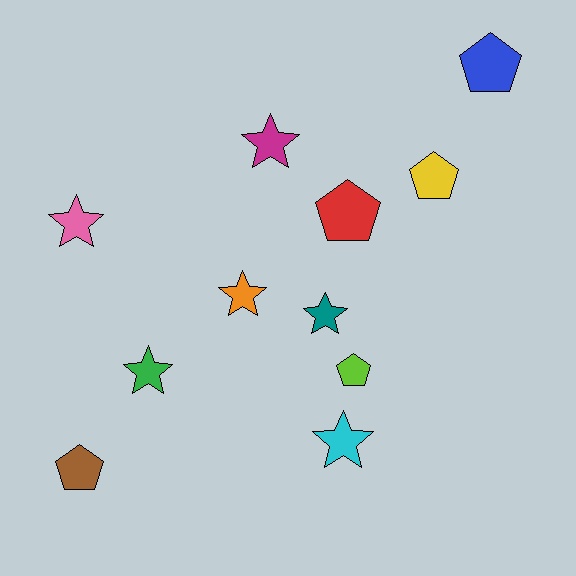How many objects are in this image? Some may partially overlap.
There are 11 objects.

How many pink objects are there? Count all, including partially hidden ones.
There is 1 pink object.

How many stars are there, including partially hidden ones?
There are 6 stars.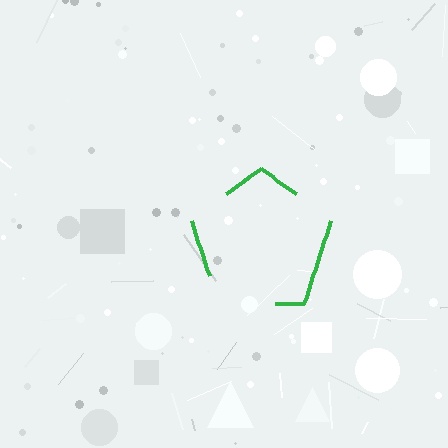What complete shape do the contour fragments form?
The contour fragments form a pentagon.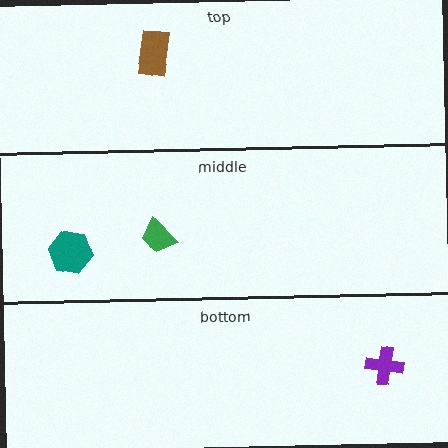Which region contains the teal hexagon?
The middle region.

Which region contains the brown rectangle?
The top region.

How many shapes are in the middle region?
2.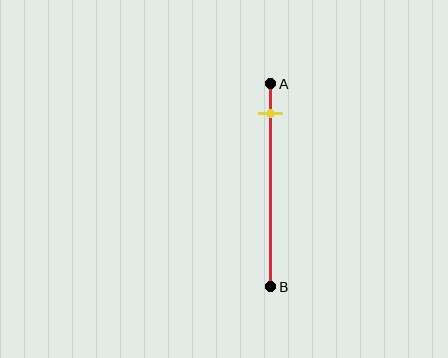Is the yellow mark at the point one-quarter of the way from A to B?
No, the mark is at about 15% from A, not at the 25% one-quarter point.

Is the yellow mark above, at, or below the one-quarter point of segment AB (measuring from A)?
The yellow mark is above the one-quarter point of segment AB.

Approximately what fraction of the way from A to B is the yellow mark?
The yellow mark is approximately 15% of the way from A to B.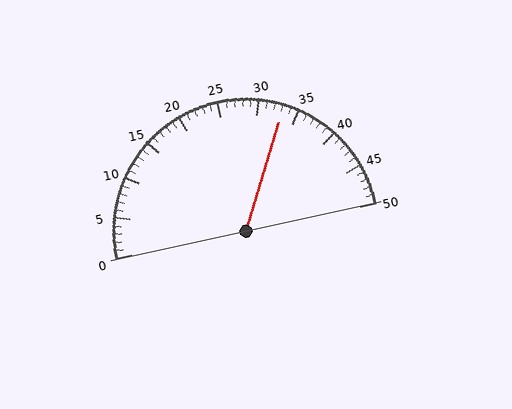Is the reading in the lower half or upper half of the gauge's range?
The reading is in the upper half of the range (0 to 50).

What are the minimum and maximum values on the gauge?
The gauge ranges from 0 to 50.